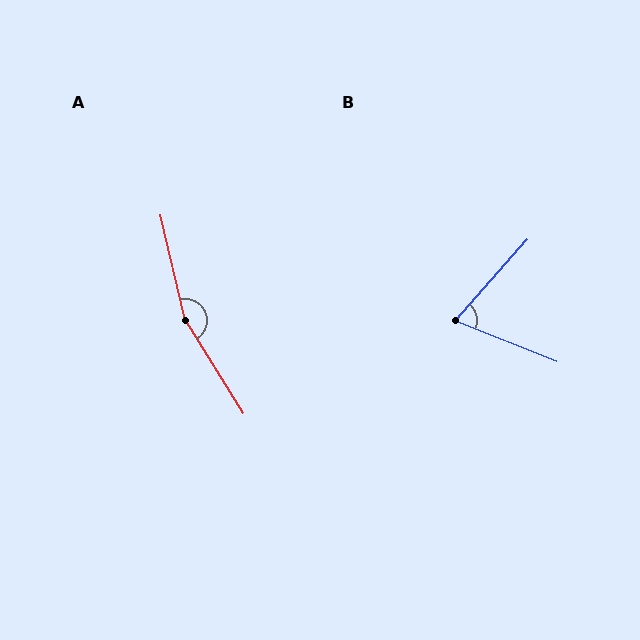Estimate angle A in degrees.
Approximately 161 degrees.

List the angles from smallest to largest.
B (70°), A (161°).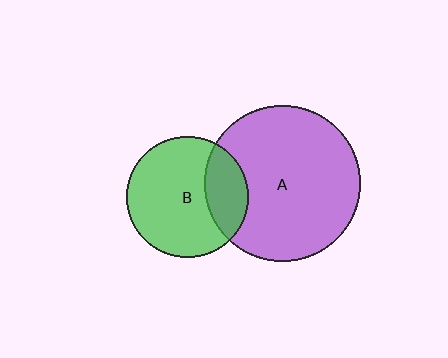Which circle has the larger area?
Circle A (purple).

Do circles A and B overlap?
Yes.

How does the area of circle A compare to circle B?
Approximately 1.7 times.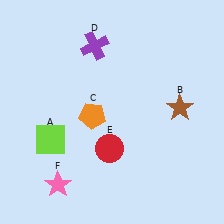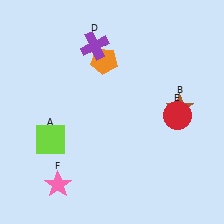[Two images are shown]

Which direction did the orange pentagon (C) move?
The orange pentagon (C) moved up.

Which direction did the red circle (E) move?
The red circle (E) moved right.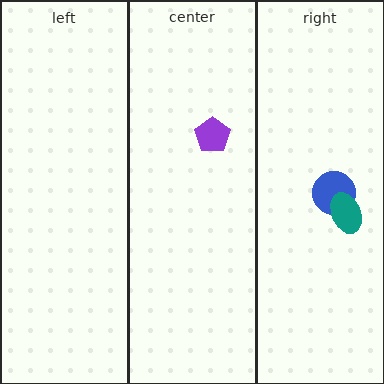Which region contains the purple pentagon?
The center region.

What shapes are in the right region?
The blue circle, the teal ellipse.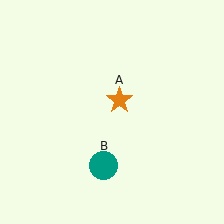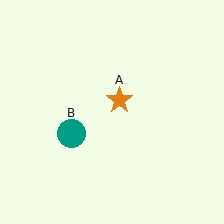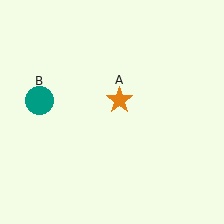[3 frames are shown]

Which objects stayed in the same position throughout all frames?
Orange star (object A) remained stationary.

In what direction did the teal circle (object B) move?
The teal circle (object B) moved up and to the left.